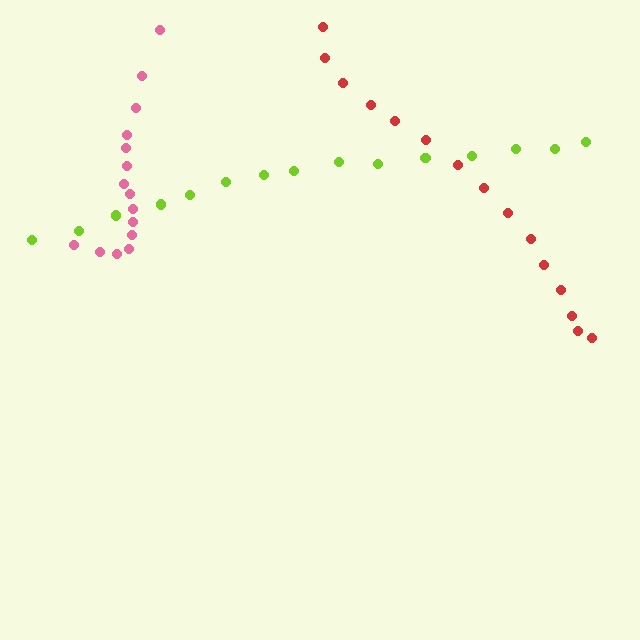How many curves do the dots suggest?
There are 3 distinct paths.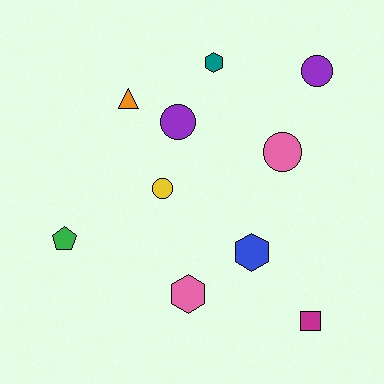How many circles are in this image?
There are 4 circles.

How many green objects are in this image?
There is 1 green object.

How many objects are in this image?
There are 10 objects.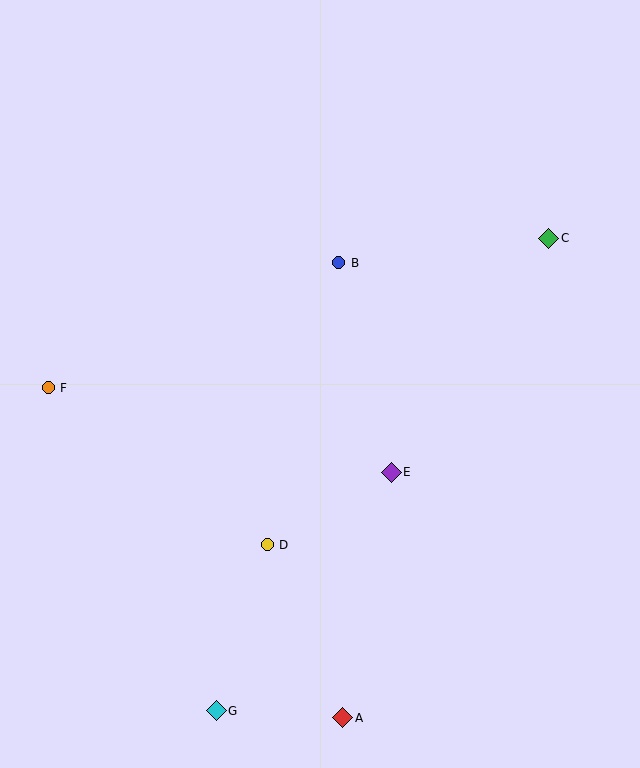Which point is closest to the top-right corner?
Point C is closest to the top-right corner.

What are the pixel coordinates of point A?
Point A is at (343, 718).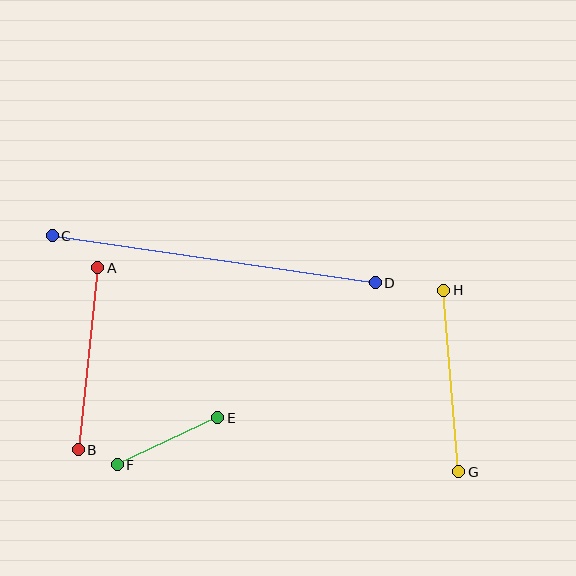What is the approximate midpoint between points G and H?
The midpoint is at approximately (451, 381) pixels.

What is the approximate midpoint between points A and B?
The midpoint is at approximately (88, 359) pixels.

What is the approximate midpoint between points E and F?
The midpoint is at approximately (167, 441) pixels.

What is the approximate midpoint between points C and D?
The midpoint is at approximately (214, 259) pixels.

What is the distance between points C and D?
The distance is approximately 327 pixels.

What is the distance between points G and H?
The distance is approximately 182 pixels.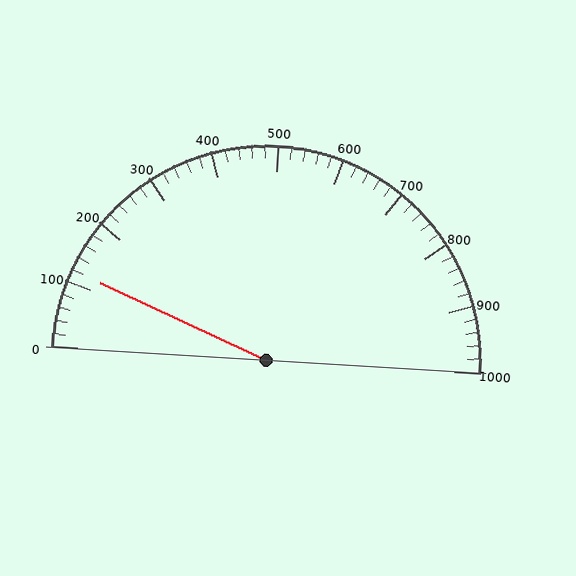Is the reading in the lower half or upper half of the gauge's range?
The reading is in the lower half of the range (0 to 1000).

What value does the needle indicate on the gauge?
The needle indicates approximately 120.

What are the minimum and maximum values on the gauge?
The gauge ranges from 0 to 1000.